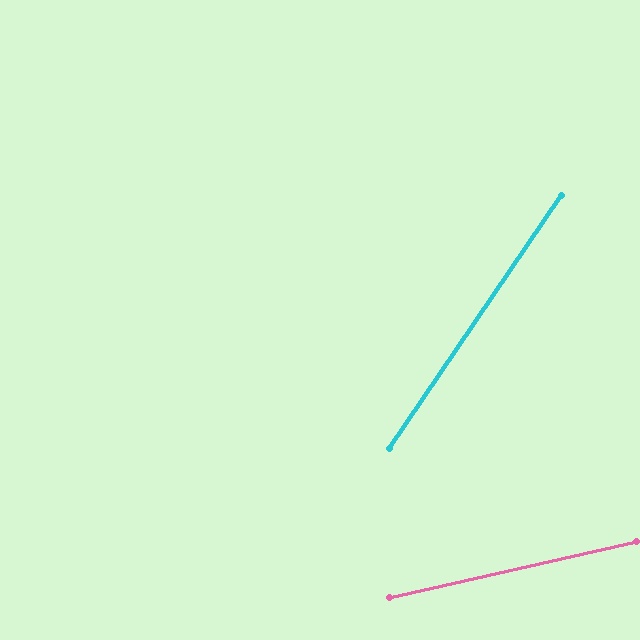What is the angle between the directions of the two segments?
Approximately 43 degrees.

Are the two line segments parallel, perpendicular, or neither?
Neither parallel nor perpendicular — they differ by about 43°.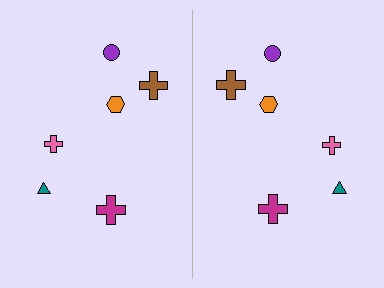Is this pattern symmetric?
Yes, this pattern has bilateral (reflection) symmetry.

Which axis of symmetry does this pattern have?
The pattern has a vertical axis of symmetry running through the center of the image.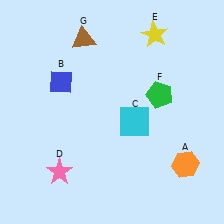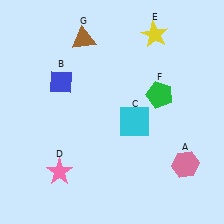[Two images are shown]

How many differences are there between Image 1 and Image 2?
There is 1 difference between the two images.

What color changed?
The hexagon (A) changed from orange in Image 1 to pink in Image 2.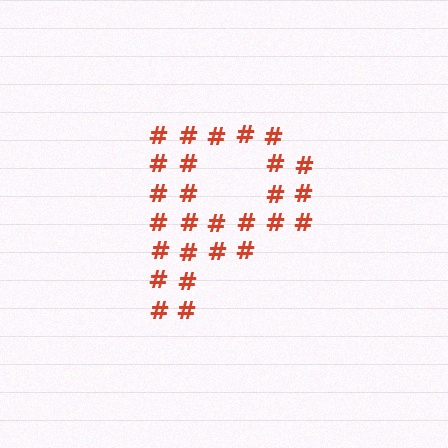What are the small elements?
The small elements are hash symbols.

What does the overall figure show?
The overall figure shows the letter P.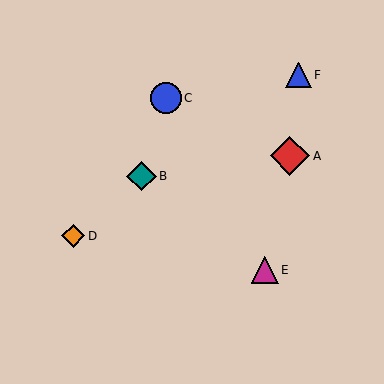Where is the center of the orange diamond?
The center of the orange diamond is at (73, 236).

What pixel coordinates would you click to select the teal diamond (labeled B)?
Click at (141, 176) to select the teal diamond B.